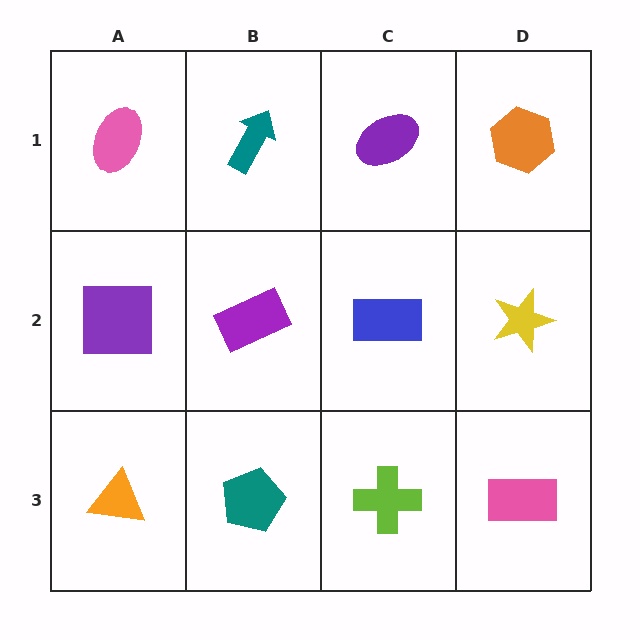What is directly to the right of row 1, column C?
An orange hexagon.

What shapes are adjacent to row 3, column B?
A purple rectangle (row 2, column B), an orange triangle (row 3, column A), a lime cross (row 3, column C).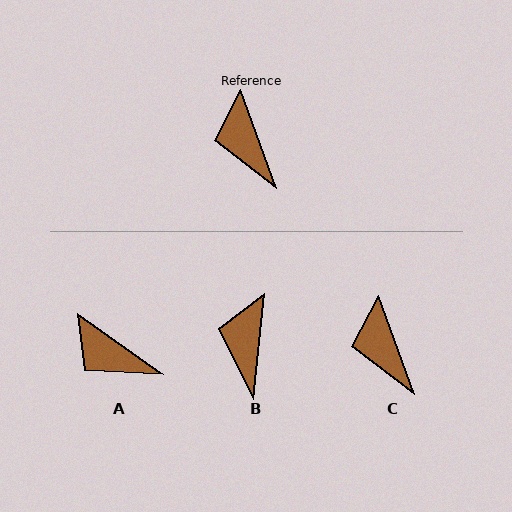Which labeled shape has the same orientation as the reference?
C.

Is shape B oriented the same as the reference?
No, it is off by about 26 degrees.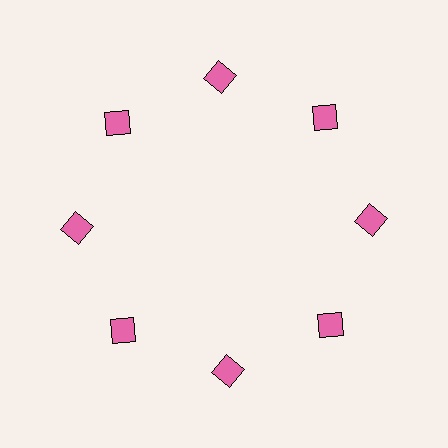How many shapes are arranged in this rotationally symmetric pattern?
There are 8 shapes, arranged in 8 groups of 1.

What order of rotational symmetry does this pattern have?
This pattern has 8-fold rotational symmetry.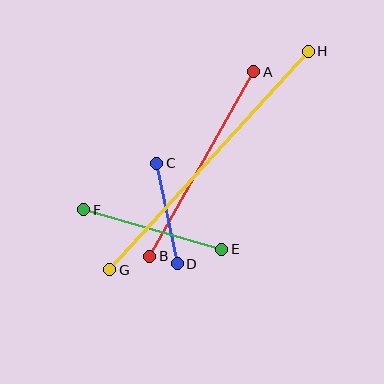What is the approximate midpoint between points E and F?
The midpoint is at approximately (153, 230) pixels.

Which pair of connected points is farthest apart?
Points G and H are farthest apart.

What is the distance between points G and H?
The distance is approximately 295 pixels.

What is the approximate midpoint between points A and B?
The midpoint is at approximately (202, 164) pixels.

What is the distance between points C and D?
The distance is approximately 103 pixels.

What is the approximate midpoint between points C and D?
The midpoint is at approximately (167, 214) pixels.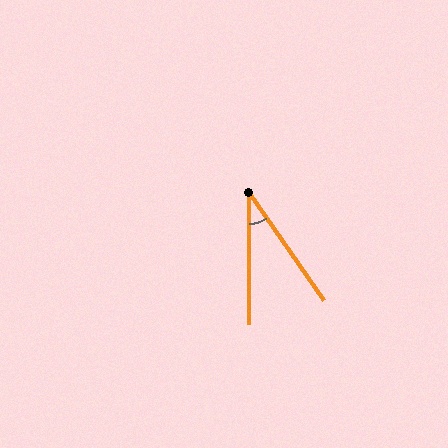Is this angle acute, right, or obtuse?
It is acute.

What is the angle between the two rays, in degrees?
Approximately 35 degrees.